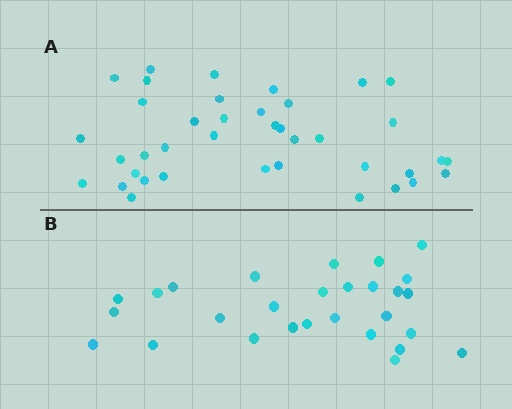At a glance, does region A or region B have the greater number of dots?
Region A (the top region) has more dots.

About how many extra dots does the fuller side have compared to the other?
Region A has roughly 12 or so more dots than region B.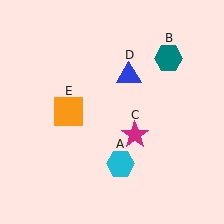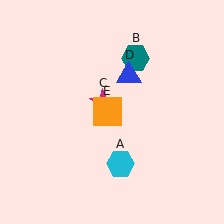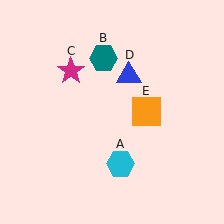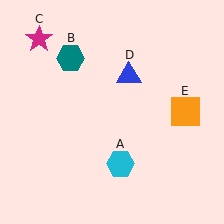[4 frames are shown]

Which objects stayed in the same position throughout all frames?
Cyan hexagon (object A) and blue triangle (object D) remained stationary.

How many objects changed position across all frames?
3 objects changed position: teal hexagon (object B), magenta star (object C), orange square (object E).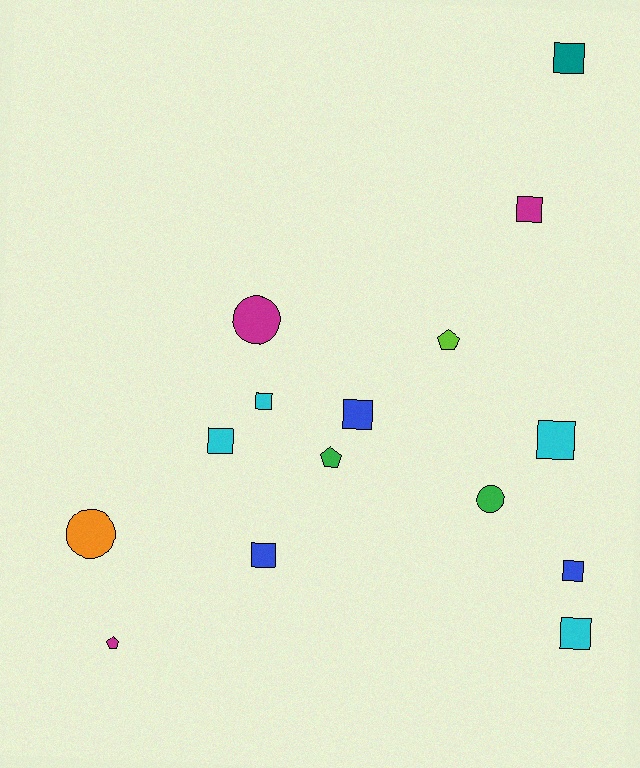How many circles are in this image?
There are 3 circles.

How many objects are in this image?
There are 15 objects.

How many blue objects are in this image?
There are 3 blue objects.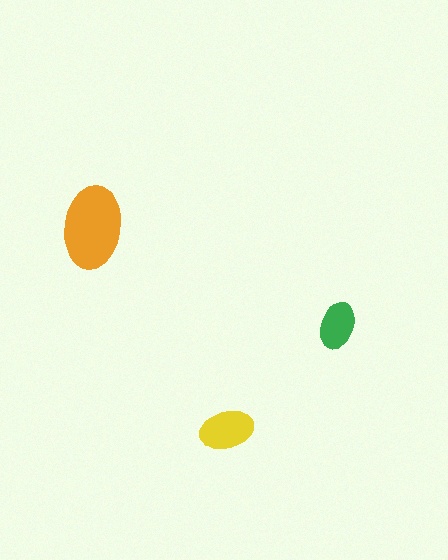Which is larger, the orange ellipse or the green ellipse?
The orange one.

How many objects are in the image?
There are 3 objects in the image.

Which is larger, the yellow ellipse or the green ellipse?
The yellow one.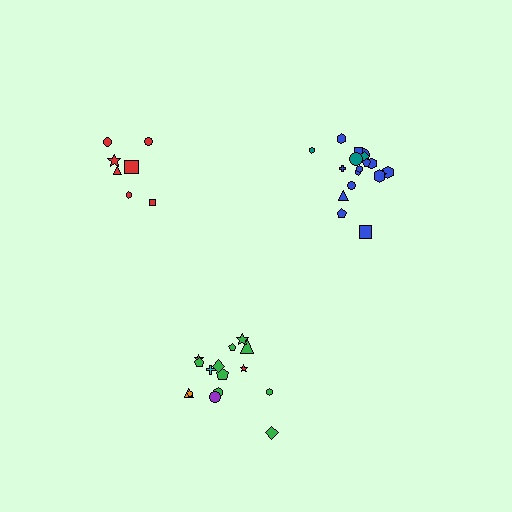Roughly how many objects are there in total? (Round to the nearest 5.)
Roughly 40 objects in total.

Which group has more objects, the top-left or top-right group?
The top-right group.